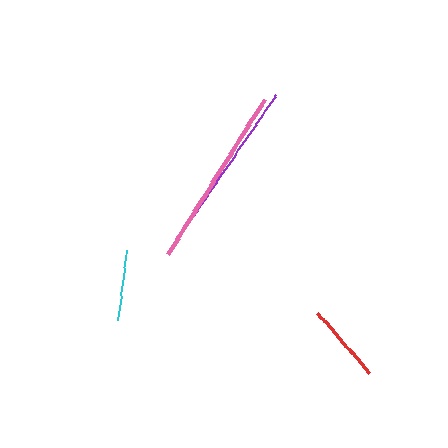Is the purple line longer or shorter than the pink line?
The pink line is longer than the purple line.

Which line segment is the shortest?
The cyan line is the shortest at approximately 70 pixels.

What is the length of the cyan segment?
The cyan segment is approximately 70 pixels long.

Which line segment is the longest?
The pink line is the longest at approximately 182 pixels.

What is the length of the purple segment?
The purple segment is approximately 175 pixels long.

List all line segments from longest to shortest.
From longest to shortest: pink, purple, red, cyan.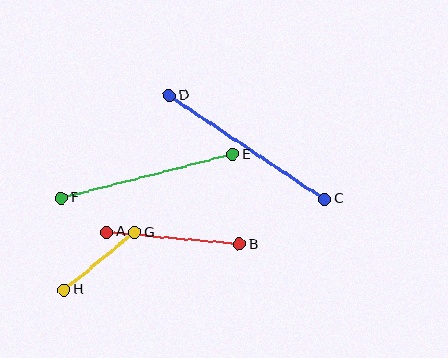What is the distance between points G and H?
The distance is approximately 91 pixels.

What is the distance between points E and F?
The distance is approximately 177 pixels.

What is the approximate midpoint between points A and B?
The midpoint is at approximately (173, 238) pixels.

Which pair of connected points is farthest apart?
Points C and D are farthest apart.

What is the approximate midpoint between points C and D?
The midpoint is at approximately (247, 147) pixels.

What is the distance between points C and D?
The distance is approximately 187 pixels.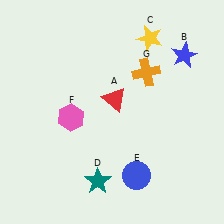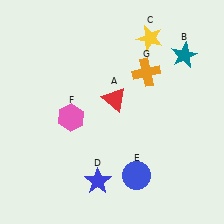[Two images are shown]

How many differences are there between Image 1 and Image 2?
There are 2 differences between the two images.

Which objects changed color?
B changed from blue to teal. D changed from teal to blue.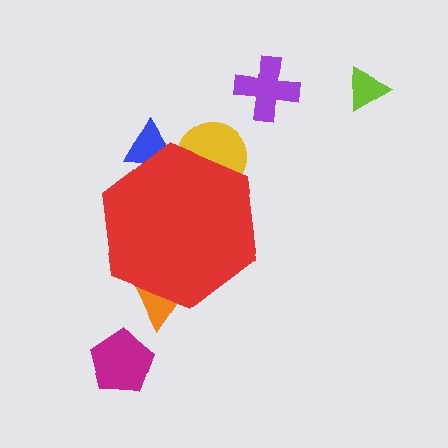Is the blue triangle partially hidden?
Yes, the blue triangle is partially hidden behind the red hexagon.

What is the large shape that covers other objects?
A red hexagon.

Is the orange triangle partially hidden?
Yes, the orange triangle is partially hidden behind the red hexagon.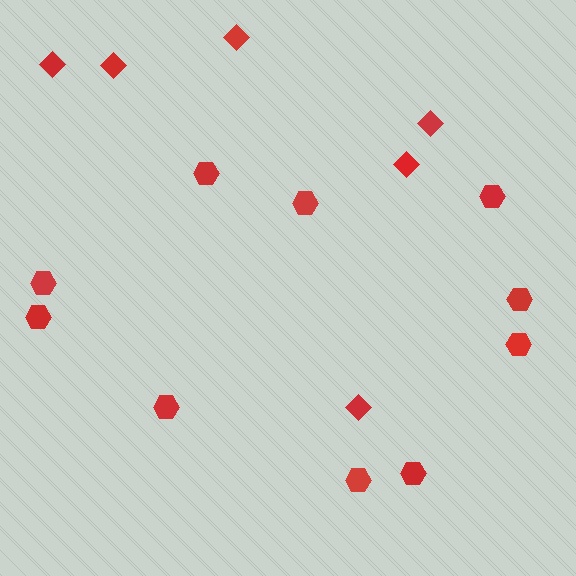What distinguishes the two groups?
There are 2 groups: one group of diamonds (6) and one group of hexagons (10).